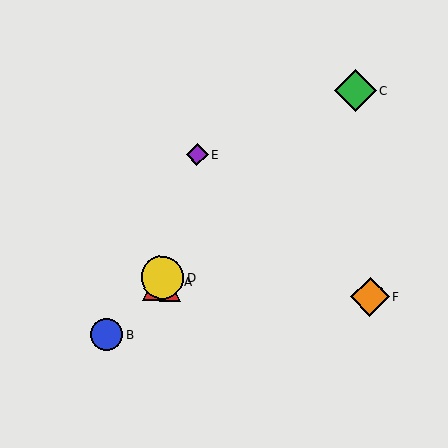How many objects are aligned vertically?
2 objects (A, D) are aligned vertically.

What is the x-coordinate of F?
Object F is at x≈370.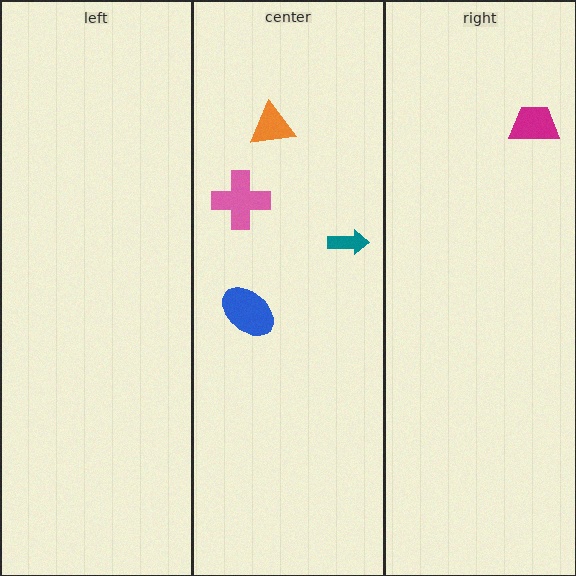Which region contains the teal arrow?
The center region.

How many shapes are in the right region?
1.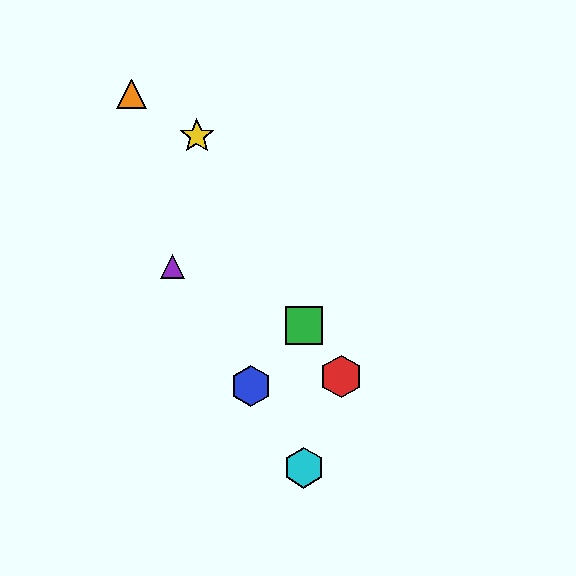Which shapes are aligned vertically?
The green square, the cyan hexagon are aligned vertically.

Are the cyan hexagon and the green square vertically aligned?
Yes, both are at x≈304.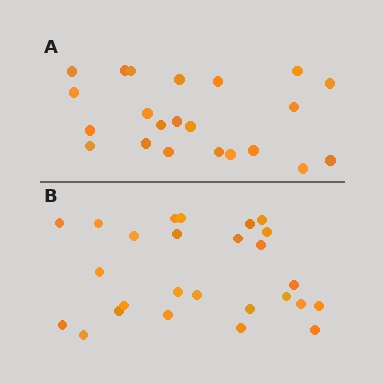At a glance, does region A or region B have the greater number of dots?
Region B (the bottom region) has more dots.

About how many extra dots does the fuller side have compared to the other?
Region B has about 4 more dots than region A.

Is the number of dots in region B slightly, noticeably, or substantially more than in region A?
Region B has only slightly more — the two regions are fairly close. The ratio is roughly 1.2 to 1.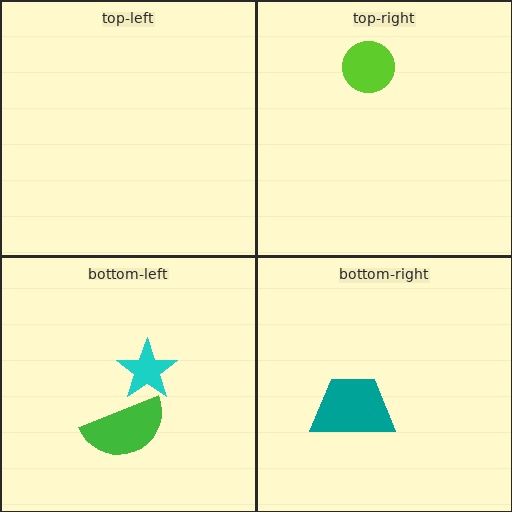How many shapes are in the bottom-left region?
2.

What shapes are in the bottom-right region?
The teal trapezoid.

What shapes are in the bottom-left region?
The green semicircle, the cyan star.